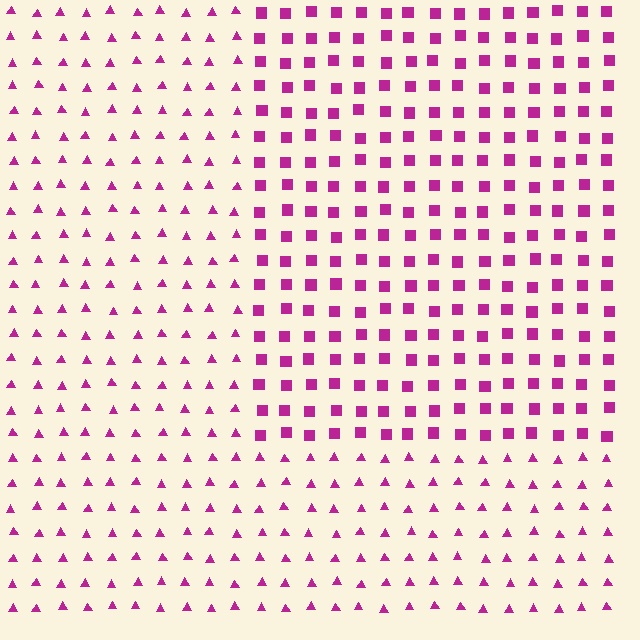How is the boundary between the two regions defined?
The boundary is defined by a change in element shape: squares inside vs. triangles outside. All elements share the same color and spacing.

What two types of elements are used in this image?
The image uses squares inside the rectangle region and triangles outside it.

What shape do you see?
I see a rectangle.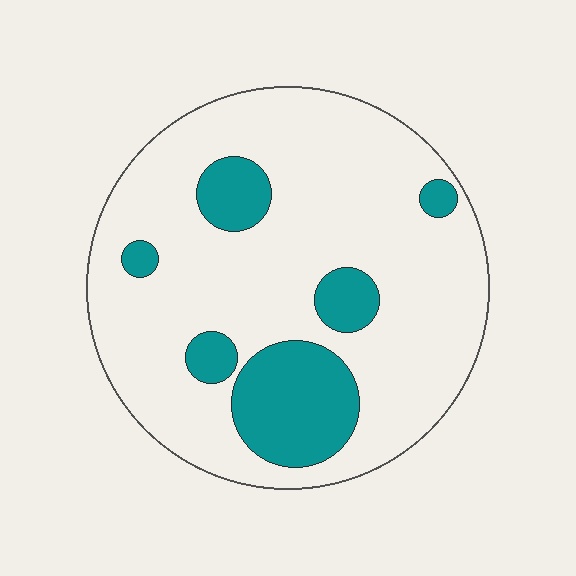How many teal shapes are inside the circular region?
6.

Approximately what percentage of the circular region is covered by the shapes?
Approximately 20%.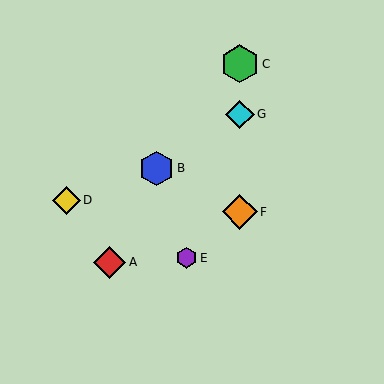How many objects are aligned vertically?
3 objects (C, F, G) are aligned vertically.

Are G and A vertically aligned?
No, G is at x≈240 and A is at x≈109.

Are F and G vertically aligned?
Yes, both are at x≈240.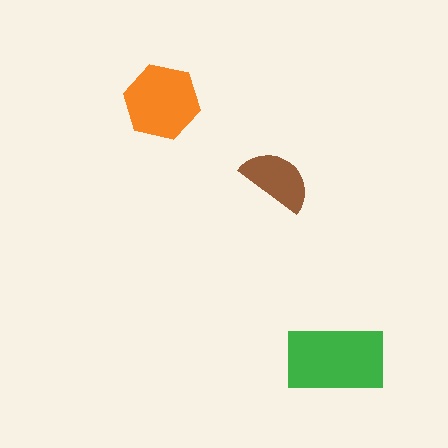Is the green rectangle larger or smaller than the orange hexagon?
Larger.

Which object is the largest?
The green rectangle.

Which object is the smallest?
The brown semicircle.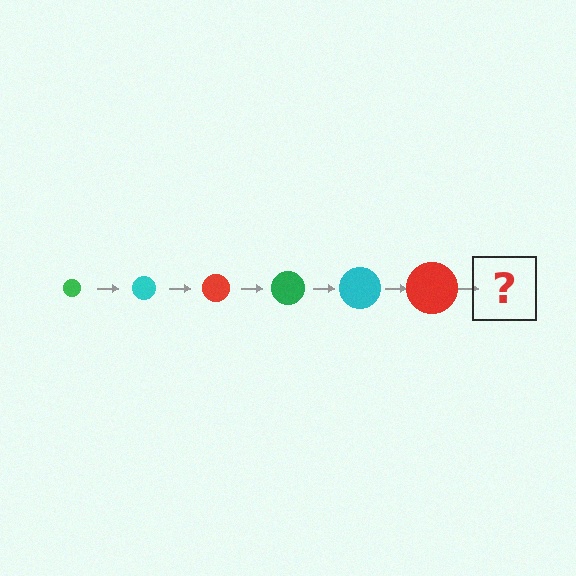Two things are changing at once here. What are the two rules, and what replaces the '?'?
The two rules are that the circle grows larger each step and the color cycles through green, cyan, and red. The '?' should be a green circle, larger than the previous one.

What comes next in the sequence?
The next element should be a green circle, larger than the previous one.